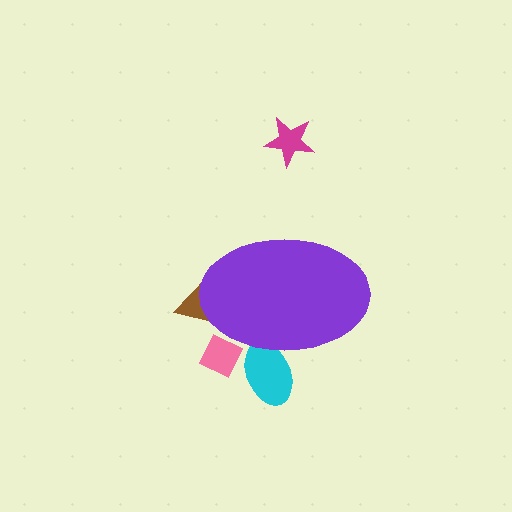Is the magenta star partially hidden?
No, the magenta star is fully visible.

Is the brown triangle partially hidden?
Yes, the brown triangle is partially hidden behind the purple ellipse.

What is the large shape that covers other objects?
A purple ellipse.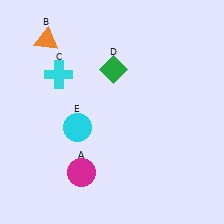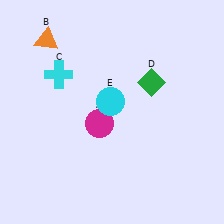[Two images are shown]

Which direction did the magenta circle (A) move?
The magenta circle (A) moved up.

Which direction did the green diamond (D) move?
The green diamond (D) moved right.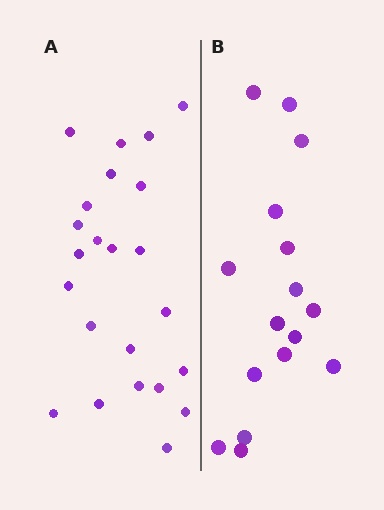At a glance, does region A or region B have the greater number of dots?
Region A (the left region) has more dots.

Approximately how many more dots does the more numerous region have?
Region A has roughly 8 or so more dots than region B.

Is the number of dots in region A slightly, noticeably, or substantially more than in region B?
Region A has noticeably more, but not dramatically so. The ratio is roughly 1.4 to 1.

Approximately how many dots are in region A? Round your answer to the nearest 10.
About 20 dots. (The exact count is 23, which rounds to 20.)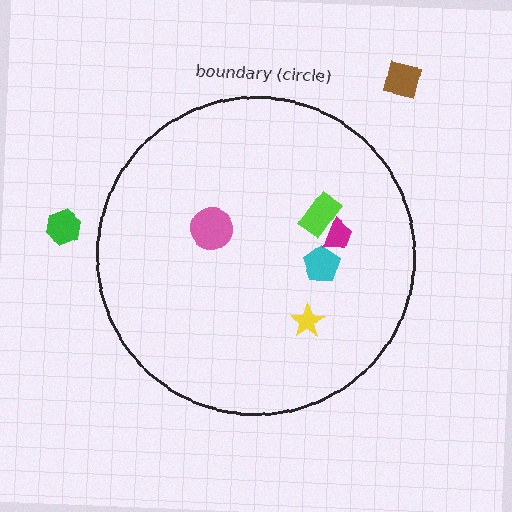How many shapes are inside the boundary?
5 inside, 2 outside.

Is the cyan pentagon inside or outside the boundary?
Inside.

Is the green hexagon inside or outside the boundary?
Outside.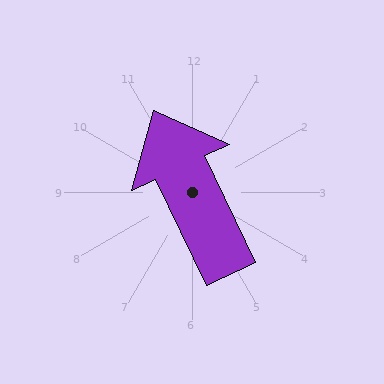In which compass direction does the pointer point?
Northwest.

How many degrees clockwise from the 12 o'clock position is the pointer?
Approximately 335 degrees.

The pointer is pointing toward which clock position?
Roughly 11 o'clock.